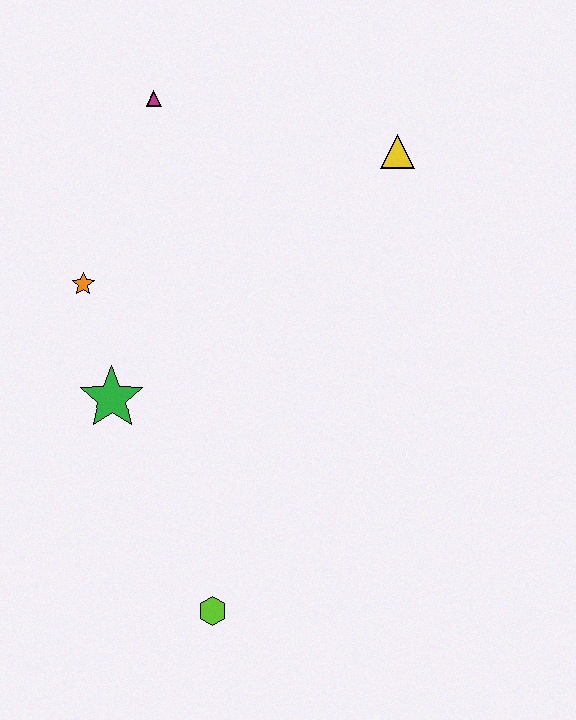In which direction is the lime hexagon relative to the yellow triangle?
The lime hexagon is below the yellow triangle.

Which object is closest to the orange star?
The green star is closest to the orange star.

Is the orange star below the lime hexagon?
No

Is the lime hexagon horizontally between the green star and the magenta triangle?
No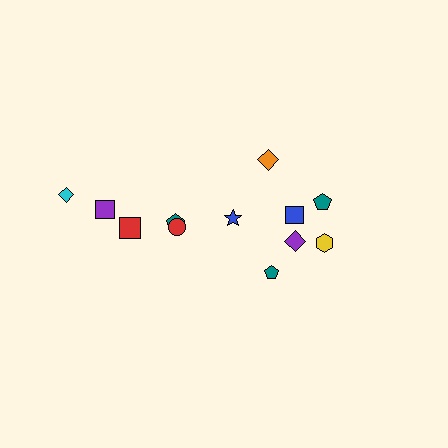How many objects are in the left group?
There are 5 objects.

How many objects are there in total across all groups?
There are 12 objects.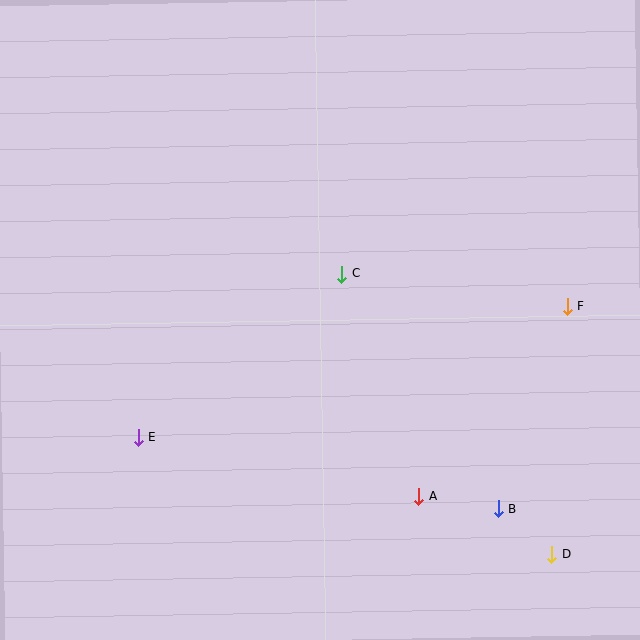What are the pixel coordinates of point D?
Point D is at (552, 555).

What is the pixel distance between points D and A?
The distance between D and A is 145 pixels.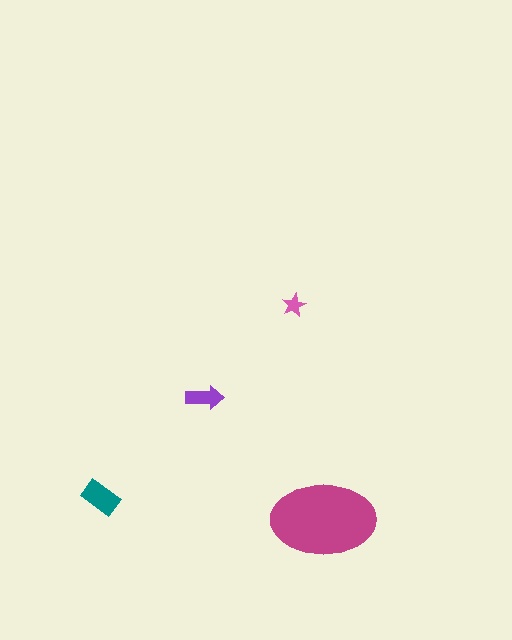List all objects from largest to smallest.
The magenta ellipse, the teal rectangle, the purple arrow, the pink star.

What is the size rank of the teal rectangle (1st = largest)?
2nd.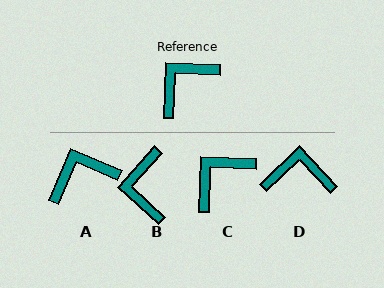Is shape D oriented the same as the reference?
No, it is off by about 45 degrees.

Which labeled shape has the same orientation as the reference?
C.